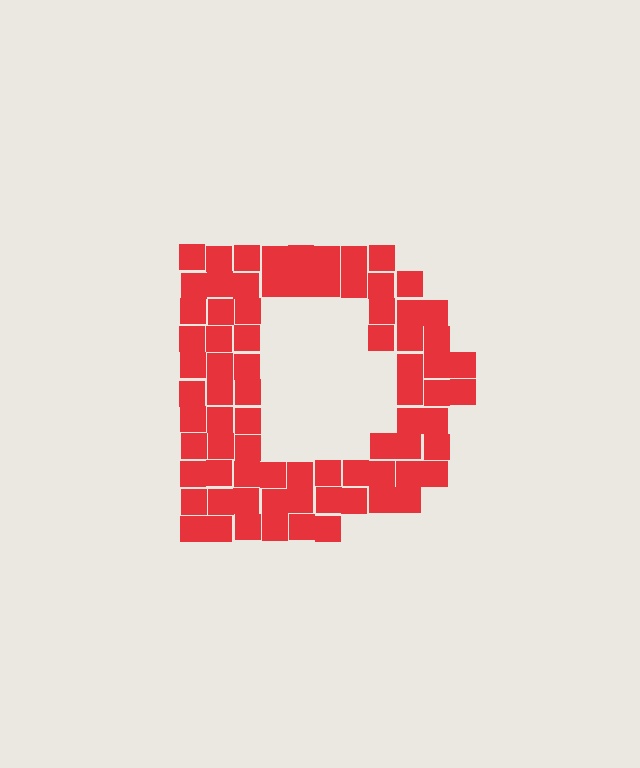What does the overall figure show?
The overall figure shows the letter D.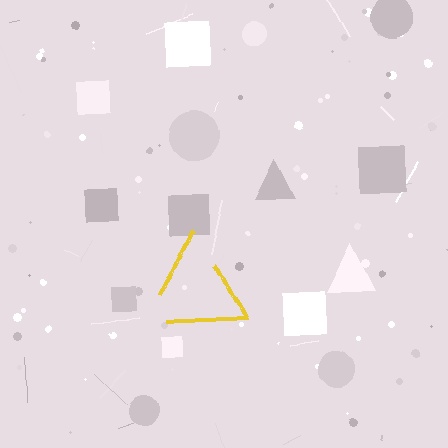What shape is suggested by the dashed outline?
The dashed outline suggests a triangle.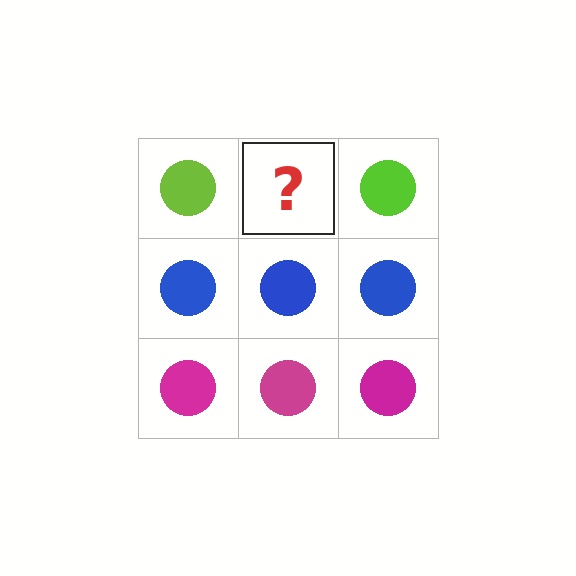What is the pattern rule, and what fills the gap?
The rule is that each row has a consistent color. The gap should be filled with a lime circle.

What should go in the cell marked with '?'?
The missing cell should contain a lime circle.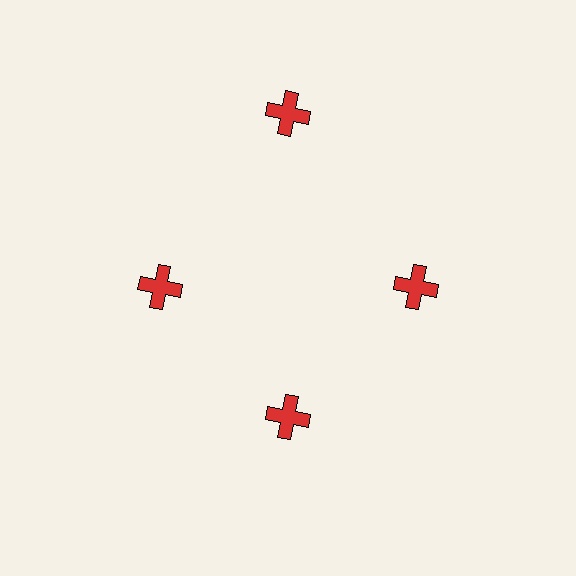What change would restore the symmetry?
The symmetry would be restored by moving it inward, back onto the ring so that all 4 crosses sit at equal angles and equal distance from the center.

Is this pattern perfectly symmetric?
No. The 4 red crosses are arranged in a ring, but one element near the 12 o'clock position is pushed outward from the center, breaking the 4-fold rotational symmetry.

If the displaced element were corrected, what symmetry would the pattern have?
It would have 4-fold rotational symmetry — the pattern would map onto itself every 90 degrees.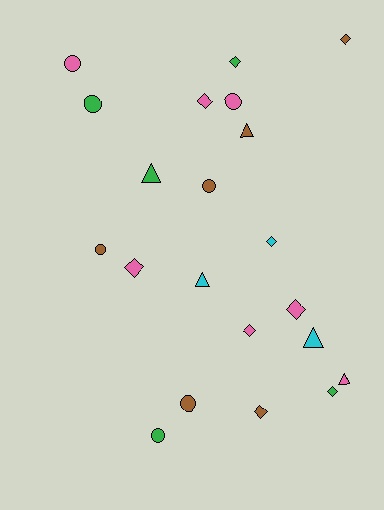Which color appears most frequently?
Pink, with 7 objects.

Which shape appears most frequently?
Diamond, with 9 objects.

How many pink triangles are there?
There is 1 pink triangle.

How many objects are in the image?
There are 21 objects.